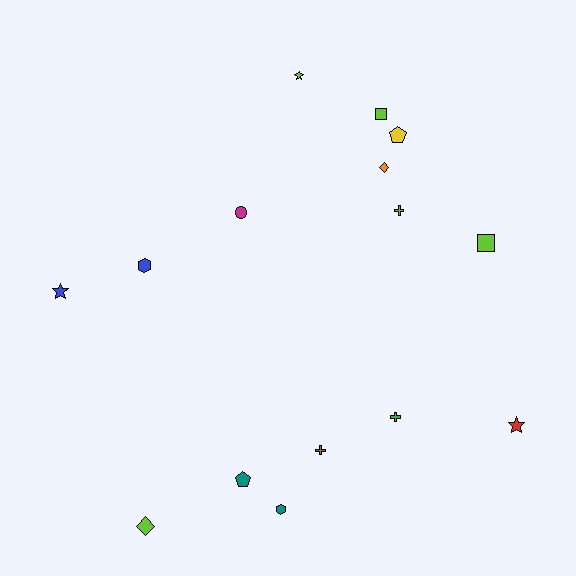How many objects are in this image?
There are 15 objects.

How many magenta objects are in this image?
There is 1 magenta object.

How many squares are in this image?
There are 2 squares.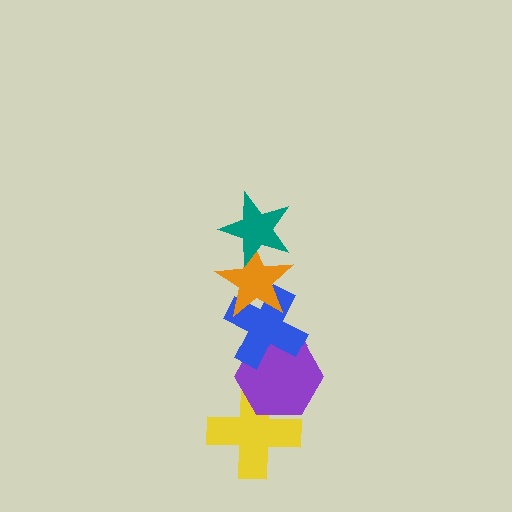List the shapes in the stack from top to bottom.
From top to bottom: the teal star, the orange star, the blue cross, the purple hexagon, the yellow cross.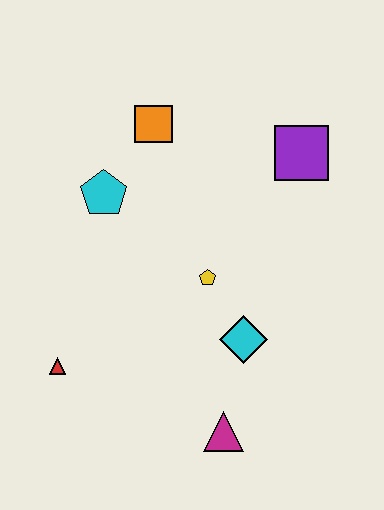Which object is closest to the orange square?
The cyan pentagon is closest to the orange square.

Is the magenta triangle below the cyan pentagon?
Yes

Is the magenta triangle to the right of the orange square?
Yes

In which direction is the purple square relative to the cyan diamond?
The purple square is above the cyan diamond.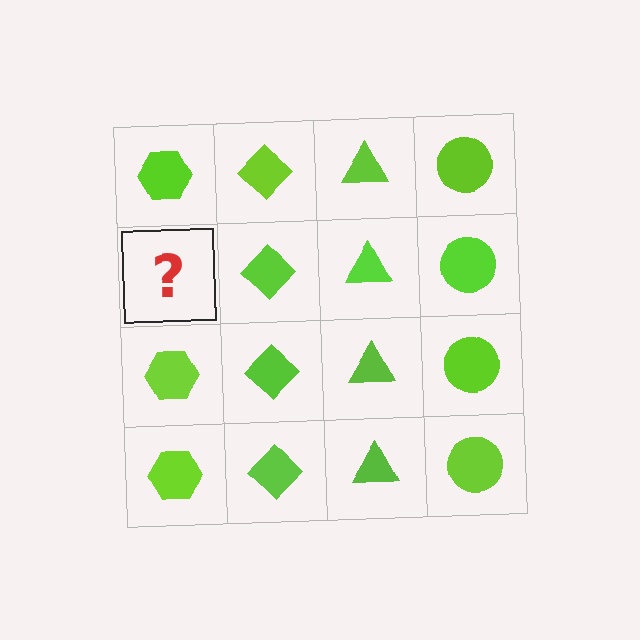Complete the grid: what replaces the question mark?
The question mark should be replaced with a lime hexagon.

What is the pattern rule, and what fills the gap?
The rule is that each column has a consistent shape. The gap should be filled with a lime hexagon.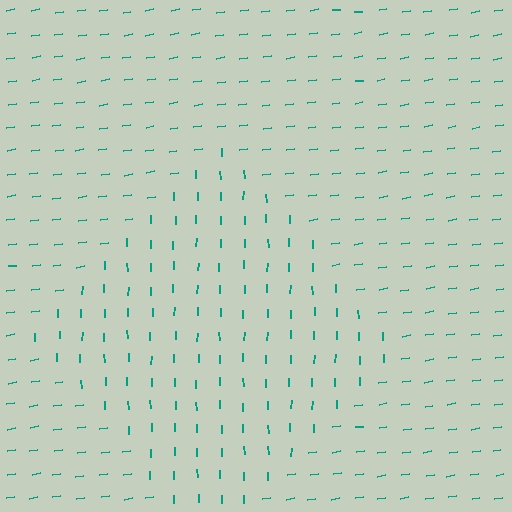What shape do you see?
I see a diamond.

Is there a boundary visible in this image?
Yes, there is a texture boundary formed by a change in line orientation.